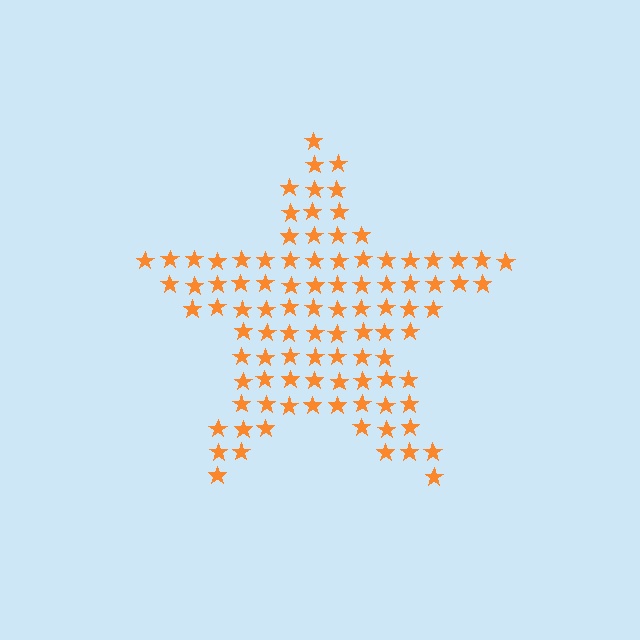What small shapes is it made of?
It is made of small stars.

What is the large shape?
The large shape is a star.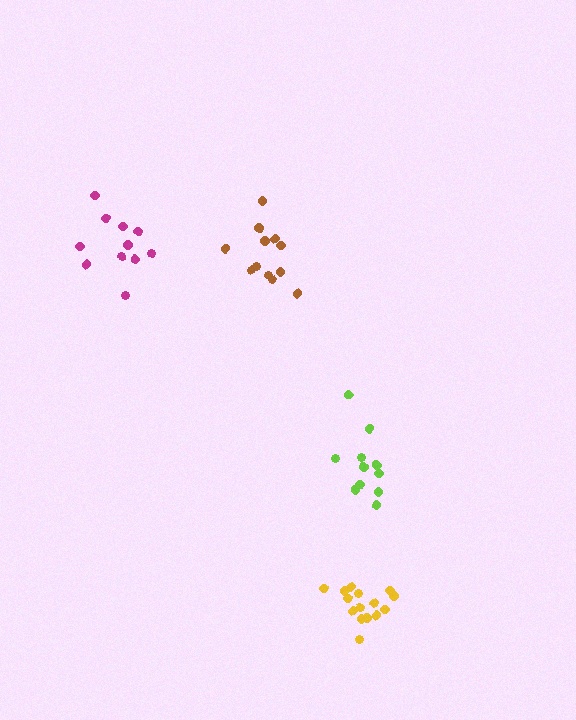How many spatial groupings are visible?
There are 4 spatial groupings.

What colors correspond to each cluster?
The clusters are colored: magenta, brown, yellow, lime.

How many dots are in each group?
Group 1: 11 dots, Group 2: 12 dots, Group 3: 15 dots, Group 4: 11 dots (49 total).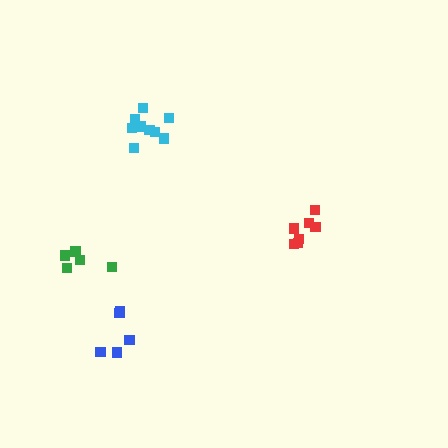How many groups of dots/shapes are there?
There are 4 groups.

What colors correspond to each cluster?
The clusters are colored: cyan, red, blue, green.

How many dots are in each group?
Group 1: 9 dots, Group 2: 7 dots, Group 3: 5 dots, Group 4: 5 dots (26 total).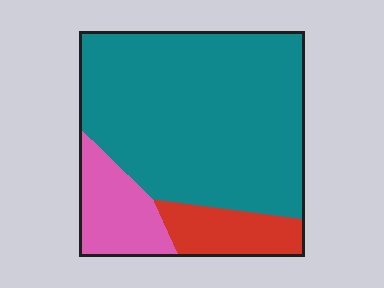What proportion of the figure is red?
Red takes up about one eighth (1/8) of the figure.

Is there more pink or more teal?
Teal.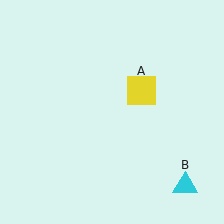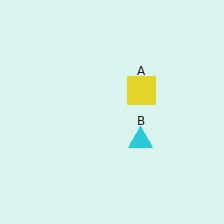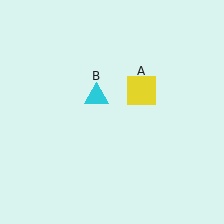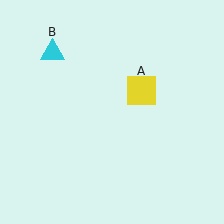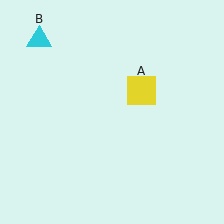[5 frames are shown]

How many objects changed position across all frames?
1 object changed position: cyan triangle (object B).